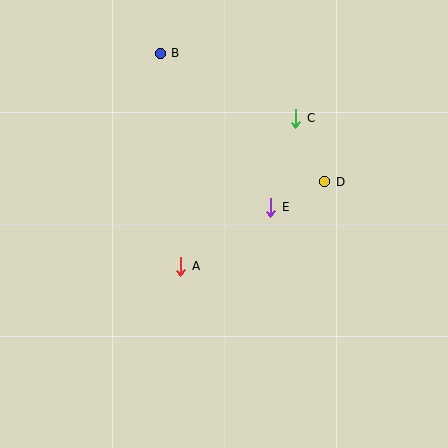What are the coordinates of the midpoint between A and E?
The midpoint between A and E is at (226, 237).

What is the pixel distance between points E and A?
The distance between E and A is 107 pixels.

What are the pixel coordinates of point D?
Point D is at (325, 182).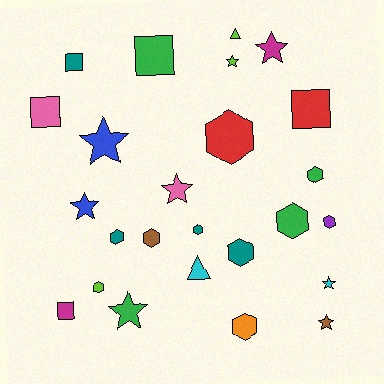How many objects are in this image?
There are 25 objects.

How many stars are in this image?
There are 8 stars.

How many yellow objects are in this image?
There are no yellow objects.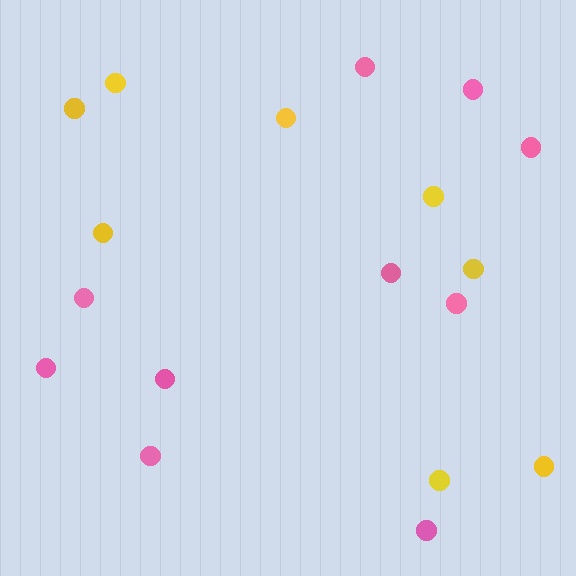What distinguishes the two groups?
There are 2 groups: one group of yellow circles (8) and one group of pink circles (10).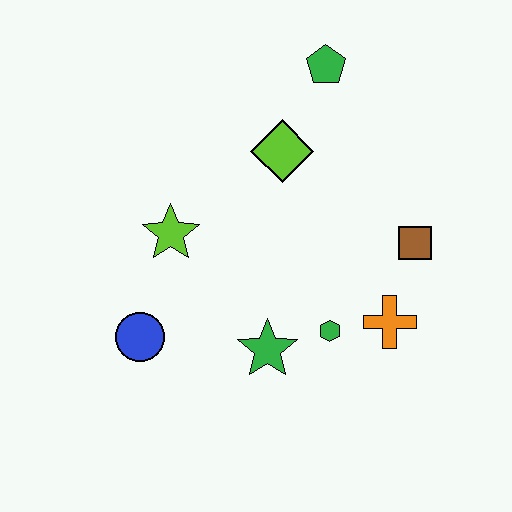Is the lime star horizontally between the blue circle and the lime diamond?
Yes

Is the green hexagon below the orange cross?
Yes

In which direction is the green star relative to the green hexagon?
The green star is to the left of the green hexagon.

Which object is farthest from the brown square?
The blue circle is farthest from the brown square.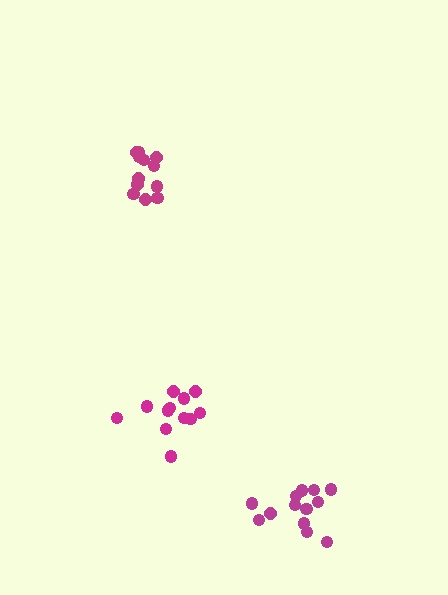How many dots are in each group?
Group 1: 12 dots, Group 2: 13 dots, Group 3: 12 dots (37 total).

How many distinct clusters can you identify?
There are 3 distinct clusters.